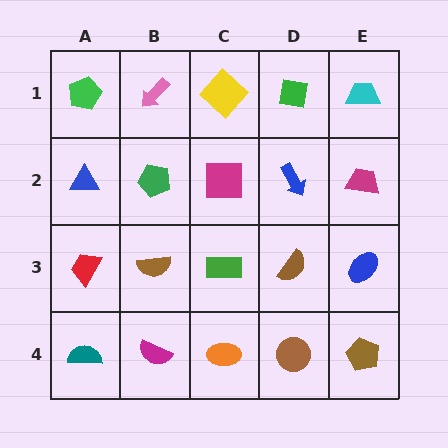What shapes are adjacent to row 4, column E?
A blue ellipse (row 3, column E), a brown circle (row 4, column D).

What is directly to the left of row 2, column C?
A green pentagon.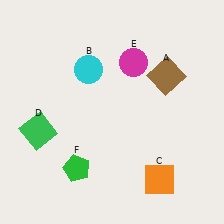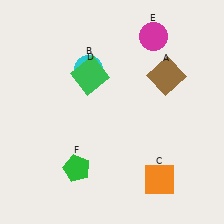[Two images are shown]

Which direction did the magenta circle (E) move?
The magenta circle (E) moved up.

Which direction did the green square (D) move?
The green square (D) moved up.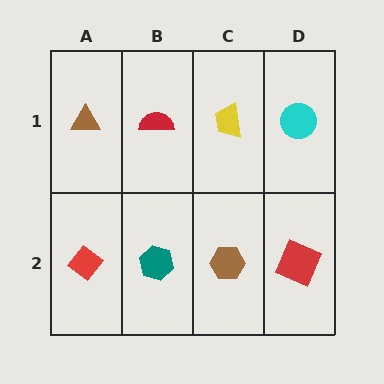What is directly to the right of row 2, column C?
A red square.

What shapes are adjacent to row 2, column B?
A red semicircle (row 1, column B), a red diamond (row 2, column A), a brown hexagon (row 2, column C).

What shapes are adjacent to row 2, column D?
A cyan circle (row 1, column D), a brown hexagon (row 2, column C).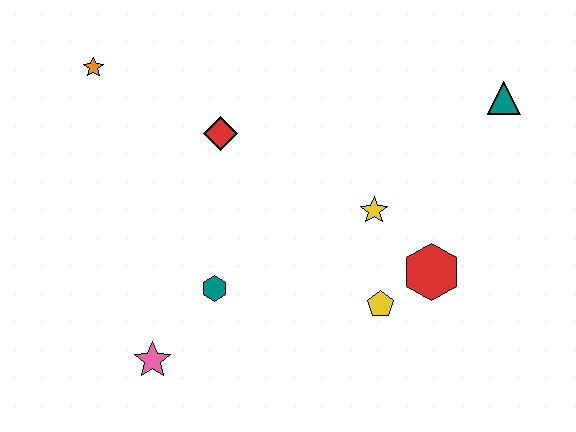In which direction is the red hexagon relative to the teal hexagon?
The red hexagon is to the right of the teal hexagon.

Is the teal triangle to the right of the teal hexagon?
Yes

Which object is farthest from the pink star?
The teal triangle is farthest from the pink star.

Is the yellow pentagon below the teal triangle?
Yes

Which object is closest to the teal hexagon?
The pink star is closest to the teal hexagon.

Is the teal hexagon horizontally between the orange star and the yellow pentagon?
Yes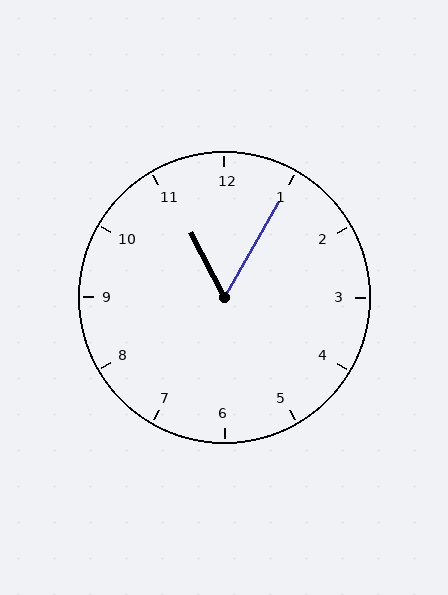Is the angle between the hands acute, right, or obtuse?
It is acute.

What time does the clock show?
11:05.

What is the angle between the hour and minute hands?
Approximately 58 degrees.